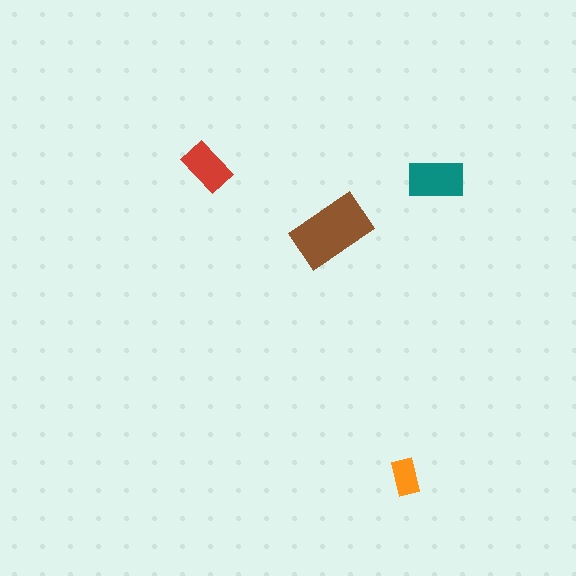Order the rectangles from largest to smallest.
the brown one, the teal one, the red one, the orange one.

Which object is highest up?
The red rectangle is topmost.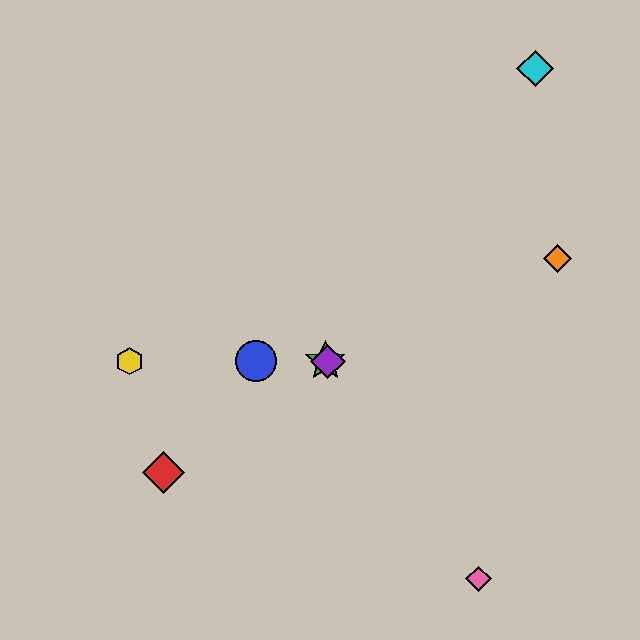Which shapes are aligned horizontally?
The blue circle, the green star, the yellow hexagon, the purple diamond are aligned horizontally.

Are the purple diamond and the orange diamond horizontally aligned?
No, the purple diamond is at y≈361 and the orange diamond is at y≈259.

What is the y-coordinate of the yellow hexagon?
The yellow hexagon is at y≈361.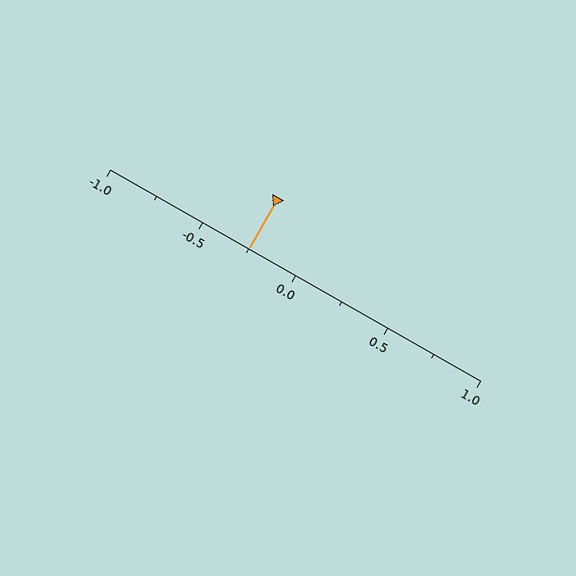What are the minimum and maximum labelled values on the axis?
The axis runs from -1.0 to 1.0.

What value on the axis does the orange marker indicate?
The marker indicates approximately -0.25.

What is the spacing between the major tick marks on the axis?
The major ticks are spaced 0.5 apart.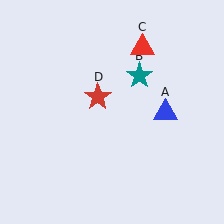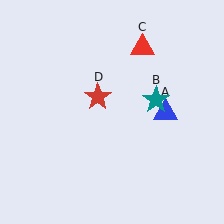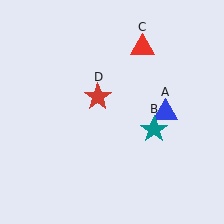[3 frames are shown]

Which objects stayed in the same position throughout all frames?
Blue triangle (object A) and red triangle (object C) and red star (object D) remained stationary.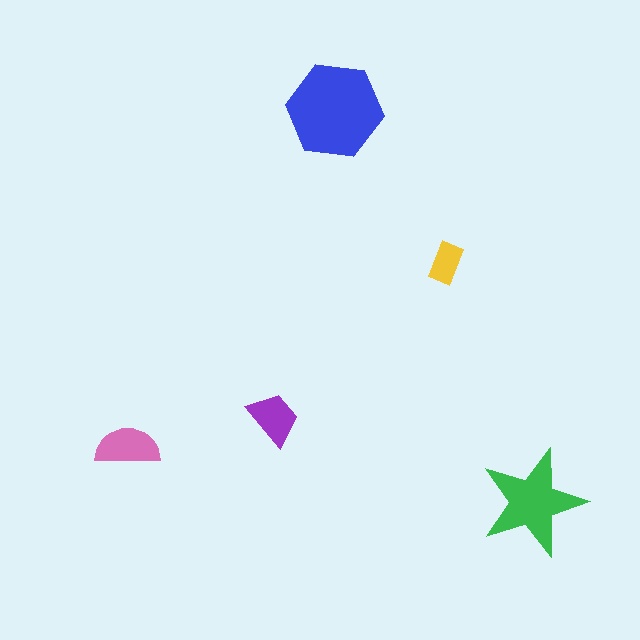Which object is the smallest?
The yellow rectangle.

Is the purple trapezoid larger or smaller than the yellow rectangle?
Larger.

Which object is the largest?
The blue hexagon.